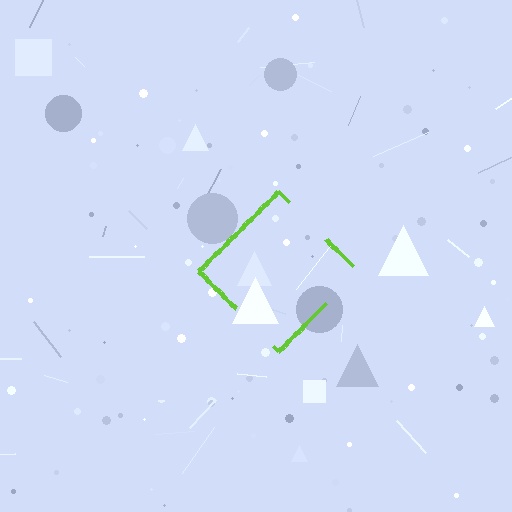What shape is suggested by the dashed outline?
The dashed outline suggests a diamond.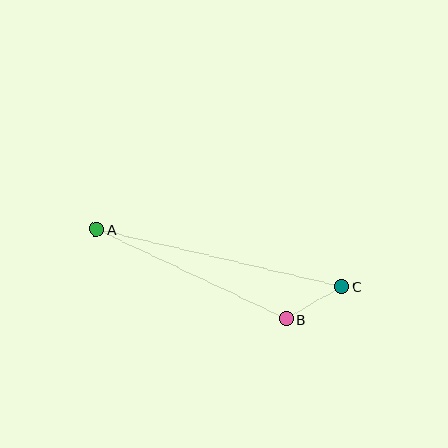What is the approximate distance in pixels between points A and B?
The distance between A and B is approximately 210 pixels.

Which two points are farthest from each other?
Points A and C are farthest from each other.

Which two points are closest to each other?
Points B and C are closest to each other.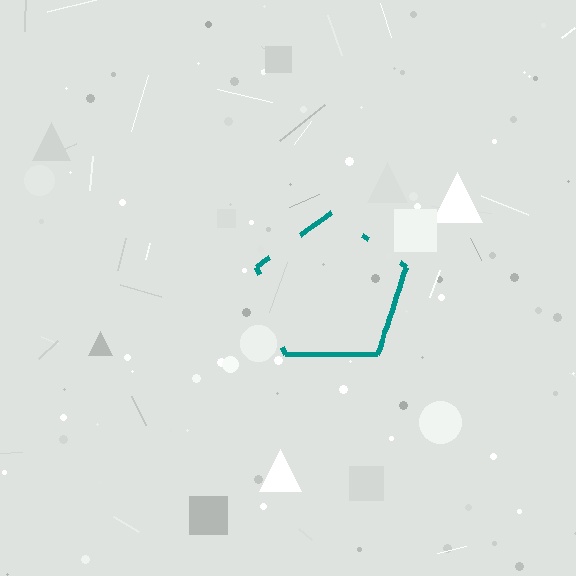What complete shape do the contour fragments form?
The contour fragments form a pentagon.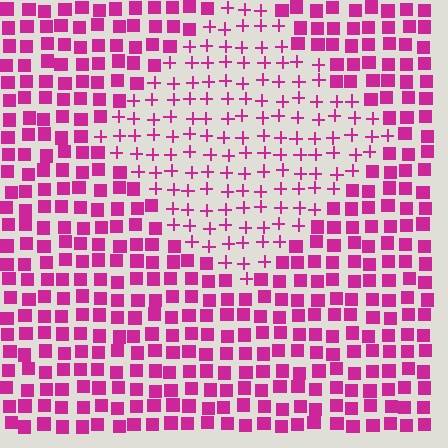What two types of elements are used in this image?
The image uses plus signs inside the diamond region and squares outside it.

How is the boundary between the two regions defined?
The boundary is defined by a change in element shape: plus signs inside vs. squares outside. All elements share the same color and spacing.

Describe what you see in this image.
The image is filled with small magenta elements arranged in a uniform grid. A diamond-shaped region contains plus signs, while the surrounding area contains squares. The boundary is defined purely by the change in element shape.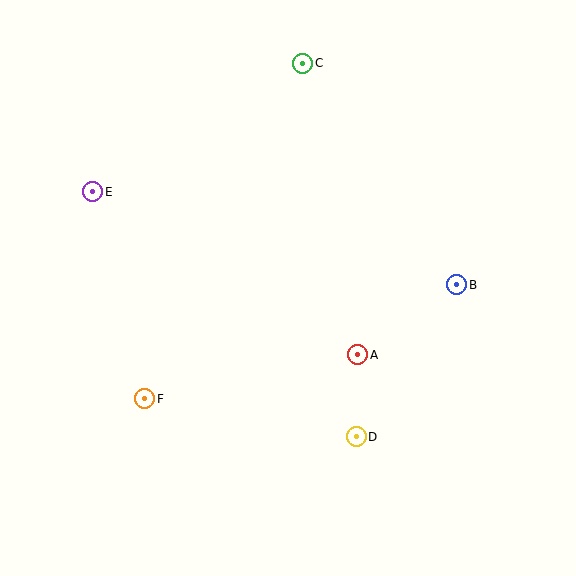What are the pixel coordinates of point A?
Point A is at (358, 355).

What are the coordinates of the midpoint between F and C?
The midpoint between F and C is at (224, 231).